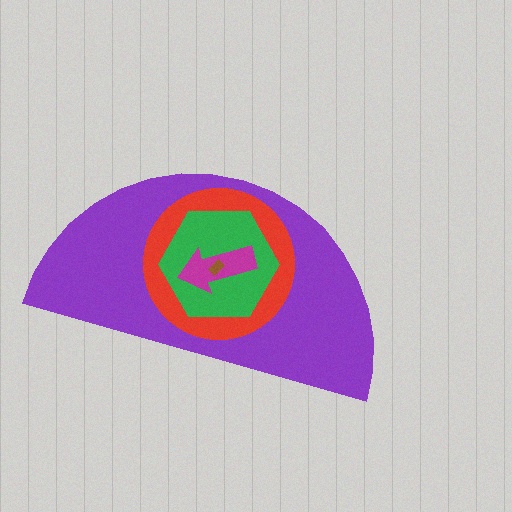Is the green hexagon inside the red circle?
Yes.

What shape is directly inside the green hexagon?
The magenta arrow.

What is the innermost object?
The brown rectangle.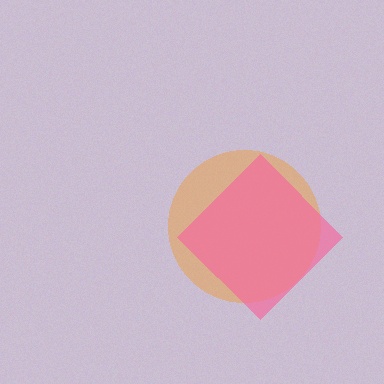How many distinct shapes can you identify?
There are 2 distinct shapes: an orange circle, a pink diamond.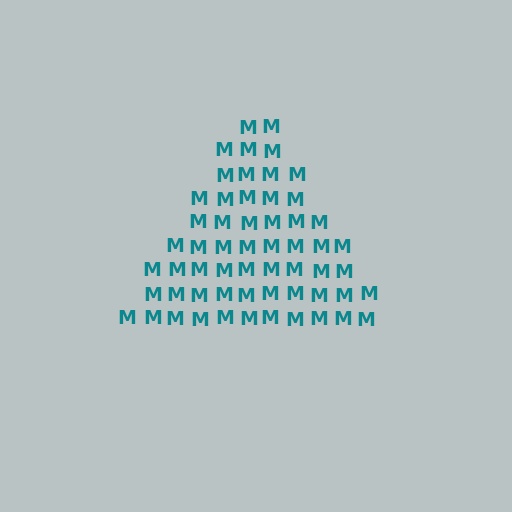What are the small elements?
The small elements are letter M's.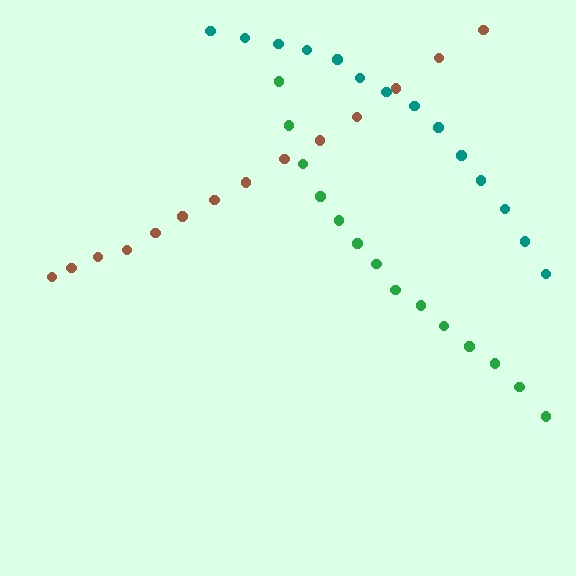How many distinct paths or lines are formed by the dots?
There are 3 distinct paths.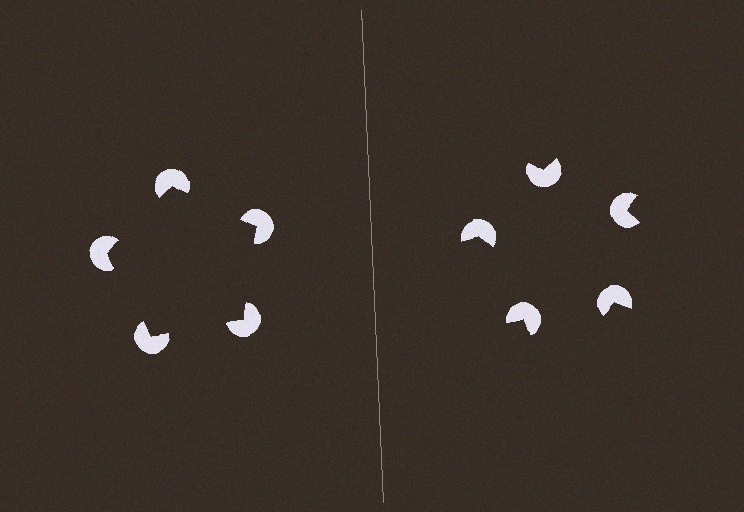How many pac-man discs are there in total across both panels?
10 — 5 on each side.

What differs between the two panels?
The pac-man discs are positioned identically on both sides; only the wedge orientations differ. On the left they align to a pentagon; on the right they are misaligned.